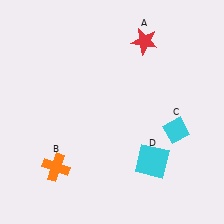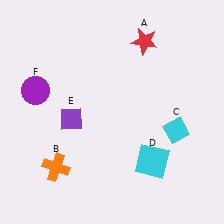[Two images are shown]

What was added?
A purple diamond (E), a purple circle (F) were added in Image 2.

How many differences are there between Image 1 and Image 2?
There are 2 differences between the two images.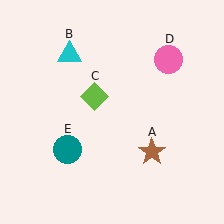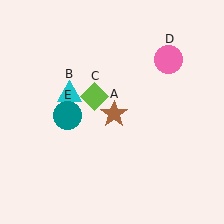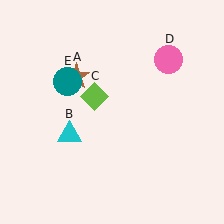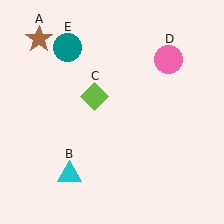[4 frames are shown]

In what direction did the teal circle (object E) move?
The teal circle (object E) moved up.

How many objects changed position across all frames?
3 objects changed position: brown star (object A), cyan triangle (object B), teal circle (object E).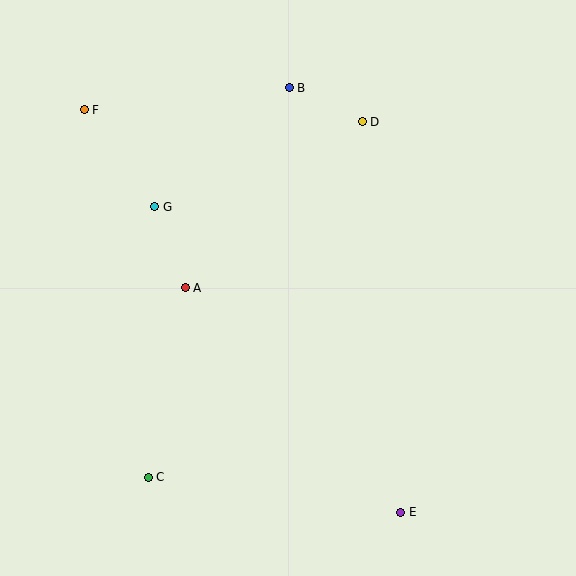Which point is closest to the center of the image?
Point A at (185, 288) is closest to the center.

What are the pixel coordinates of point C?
Point C is at (148, 477).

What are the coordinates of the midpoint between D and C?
The midpoint between D and C is at (255, 299).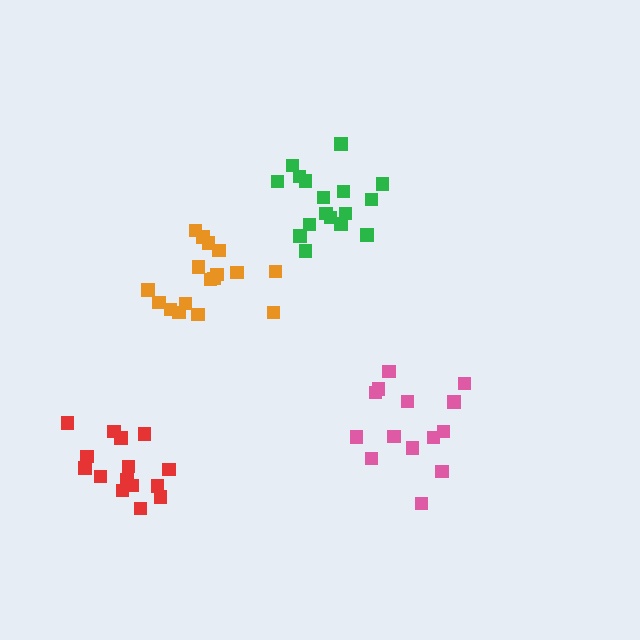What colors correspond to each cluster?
The clusters are colored: orange, pink, green, red.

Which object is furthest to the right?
The pink cluster is rightmost.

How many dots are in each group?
Group 1: 18 dots, Group 2: 14 dots, Group 3: 17 dots, Group 4: 15 dots (64 total).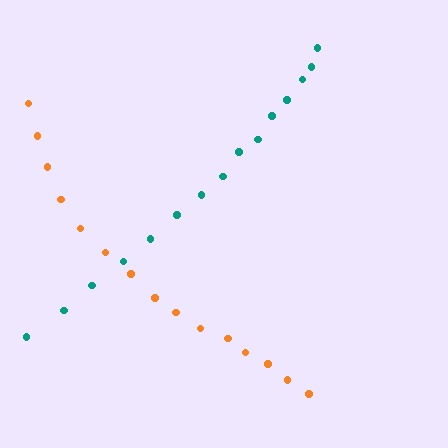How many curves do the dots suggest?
There are 2 distinct paths.